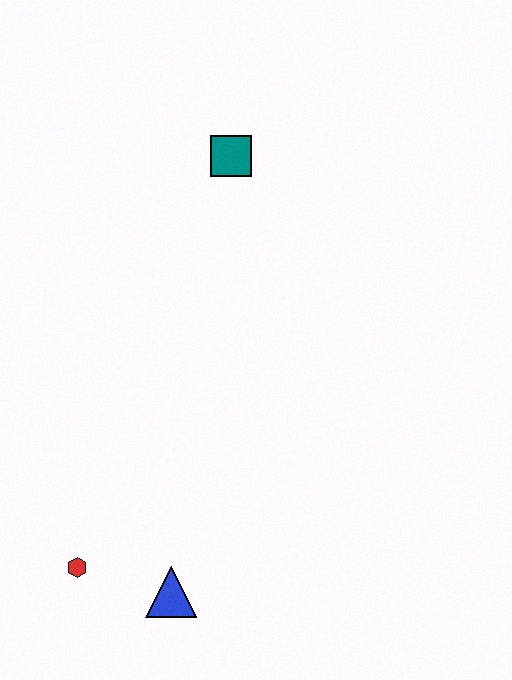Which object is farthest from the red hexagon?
The teal square is farthest from the red hexagon.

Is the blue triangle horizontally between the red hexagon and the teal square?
Yes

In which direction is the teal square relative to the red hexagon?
The teal square is above the red hexagon.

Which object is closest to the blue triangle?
The red hexagon is closest to the blue triangle.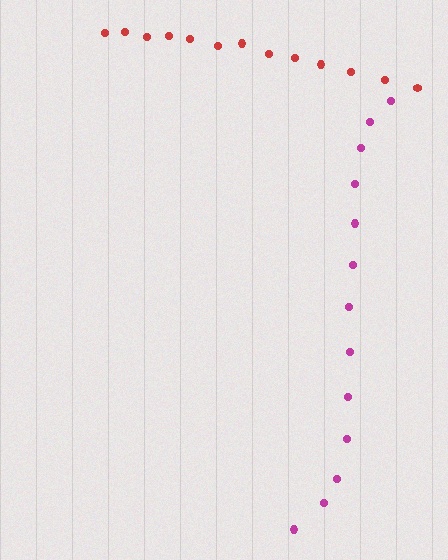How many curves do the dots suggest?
There are 2 distinct paths.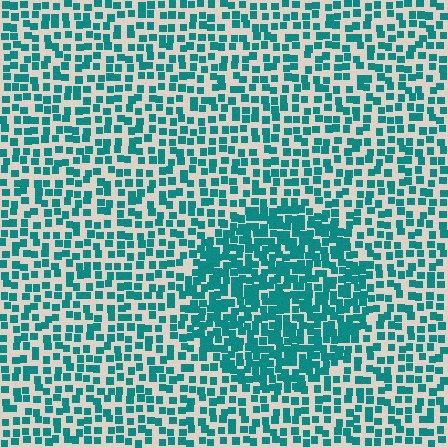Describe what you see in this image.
The image contains small teal elements arranged at two different densities. A circle-shaped region is visible where the elements are more densely packed than the surrounding area.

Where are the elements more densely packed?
The elements are more densely packed inside the circle boundary.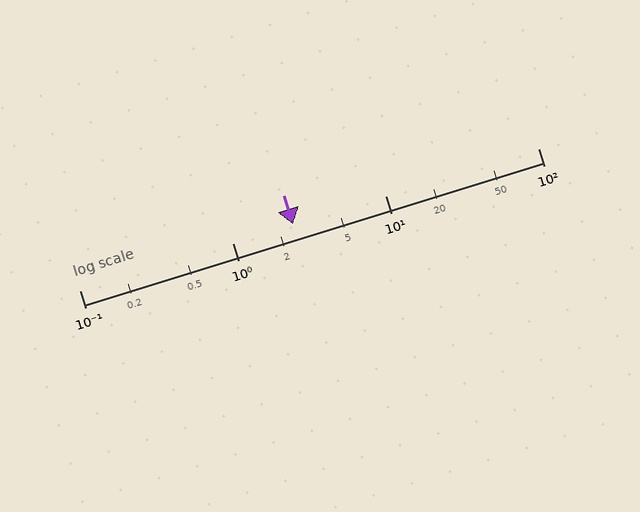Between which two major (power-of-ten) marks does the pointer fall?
The pointer is between 1 and 10.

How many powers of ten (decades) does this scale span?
The scale spans 3 decades, from 0.1 to 100.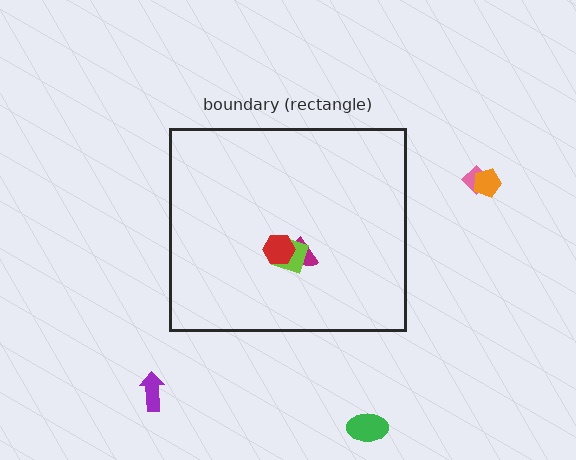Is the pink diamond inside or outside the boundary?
Outside.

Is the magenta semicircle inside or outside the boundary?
Inside.